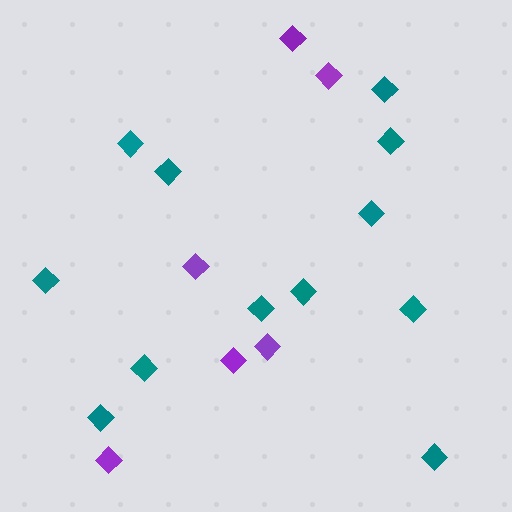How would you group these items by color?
There are 2 groups: one group of teal diamonds (12) and one group of purple diamonds (6).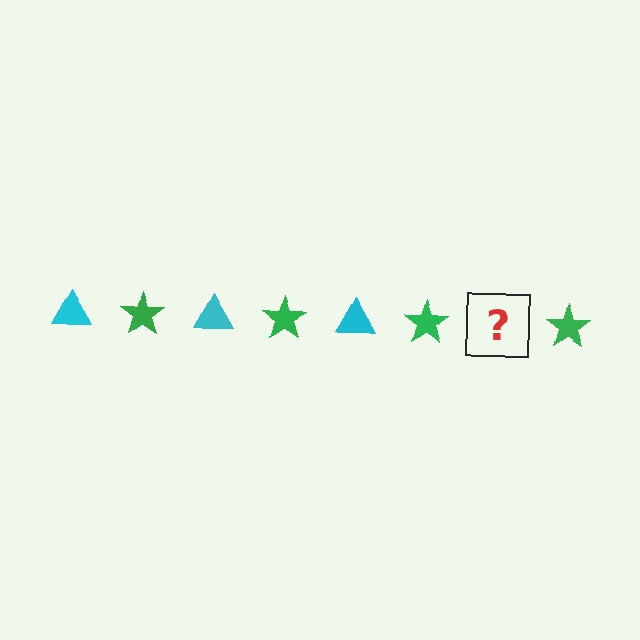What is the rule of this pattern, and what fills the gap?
The rule is that the pattern alternates between cyan triangle and green star. The gap should be filled with a cyan triangle.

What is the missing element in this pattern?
The missing element is a cyan triangle.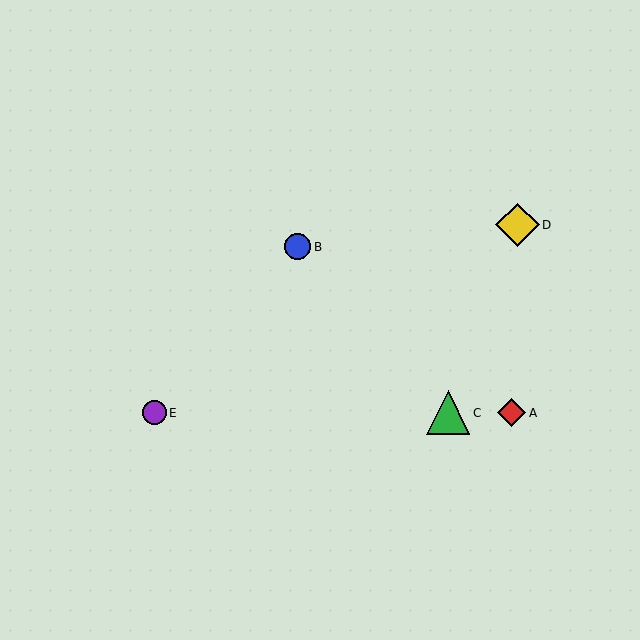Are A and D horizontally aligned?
No, A is at y≈413 and D is at y≈225.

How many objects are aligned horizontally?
3 objects (A, C, E) are aligned horizontally.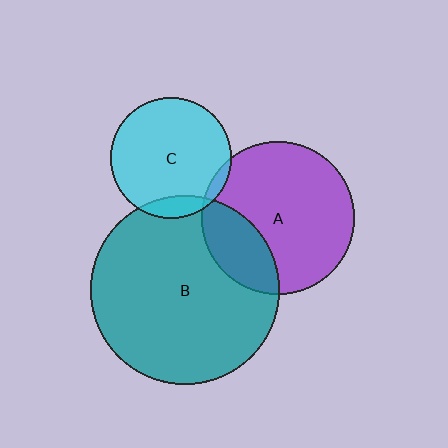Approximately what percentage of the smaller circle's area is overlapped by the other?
Approximately 10%.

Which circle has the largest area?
Circle B (teal).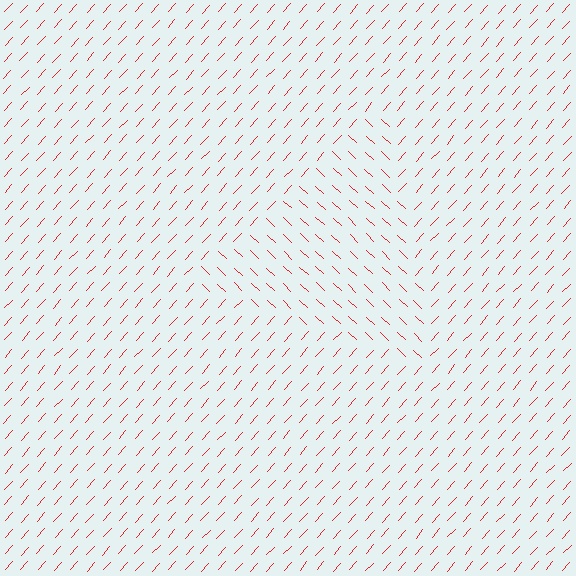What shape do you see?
I see a triangle.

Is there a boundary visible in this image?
Yes, there is a texture boundary formed by a change in line orientation.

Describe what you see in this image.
The image is filled with small red line segments. A triangle region in the image has lines oriented differently from the surrounding lines, creating a visible texture boundary.